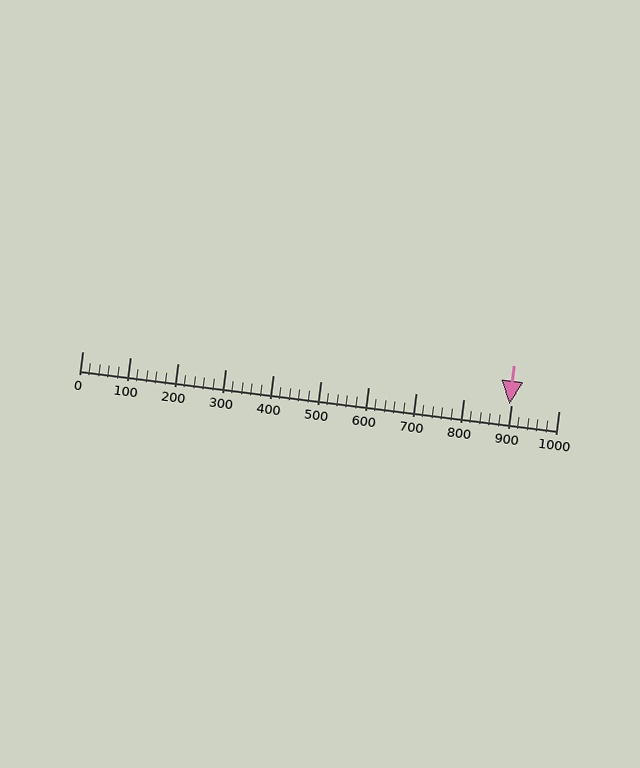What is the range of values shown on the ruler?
The ruler shows values from 0 to 1000.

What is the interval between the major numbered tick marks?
The major tick marks are spaced 100 units apart.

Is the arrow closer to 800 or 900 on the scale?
The arrow is closer to 900.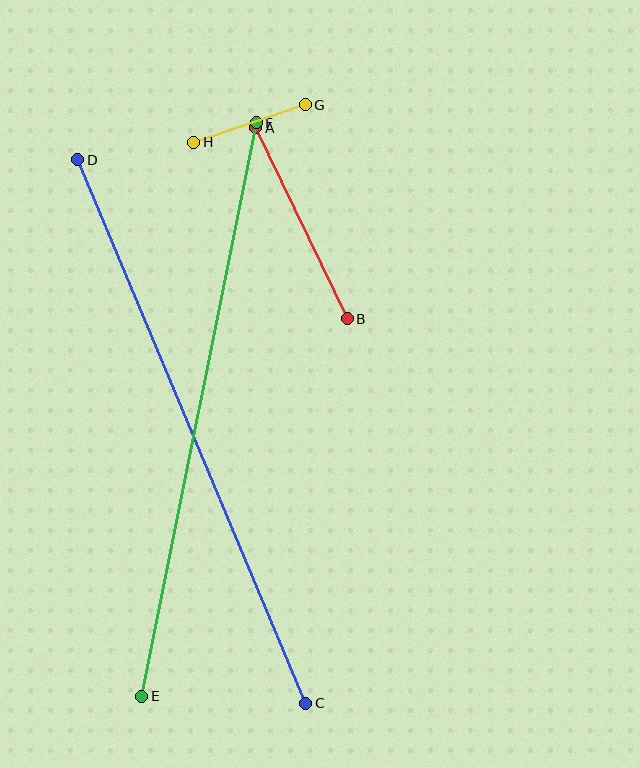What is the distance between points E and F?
The distance is approximately 585 pixels.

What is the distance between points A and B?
The distance is approximately 212 pixels.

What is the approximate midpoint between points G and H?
The midpoint is at approximately (249, 123) pixels.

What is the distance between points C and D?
The distance is approximately 589 pixels.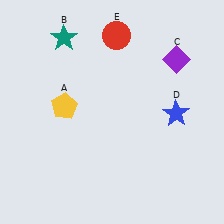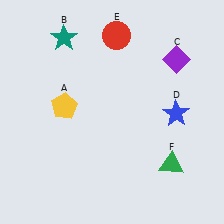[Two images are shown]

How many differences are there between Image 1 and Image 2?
There is 1 difference between the two images.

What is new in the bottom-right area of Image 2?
A green triangle (F) was added in the bottom-right area of Image 2.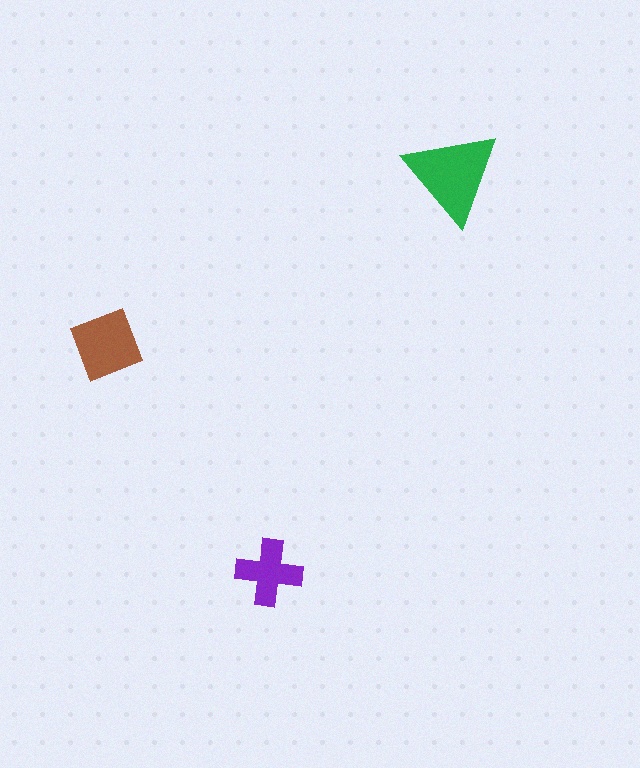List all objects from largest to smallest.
The green triangle, the brown square, the purple cross.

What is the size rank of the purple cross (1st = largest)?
3rd.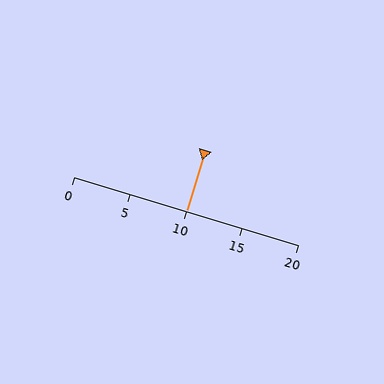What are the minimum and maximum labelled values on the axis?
The axis runs from 0 to 20.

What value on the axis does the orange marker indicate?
The marker indicates approximately 10.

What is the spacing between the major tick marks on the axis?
The major ticks are spaced 5 apart.